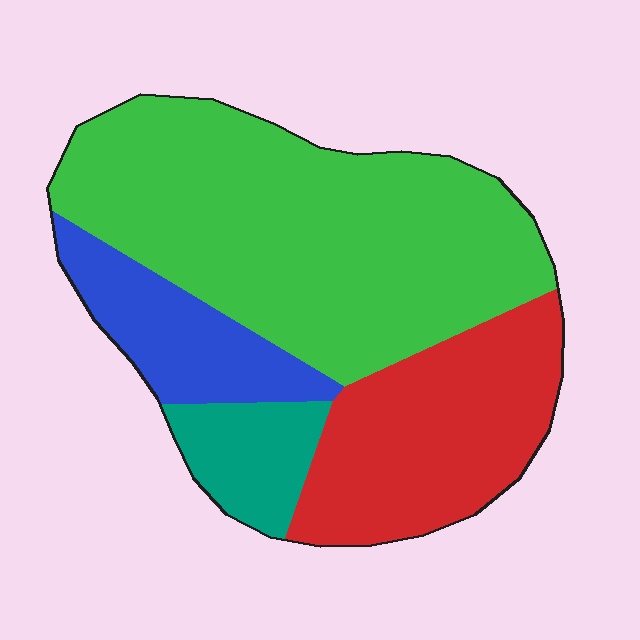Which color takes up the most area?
Green, at roughly 50%.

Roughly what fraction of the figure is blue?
Blue covers around 15% of the figure.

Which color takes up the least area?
Teal, at roughly 10%.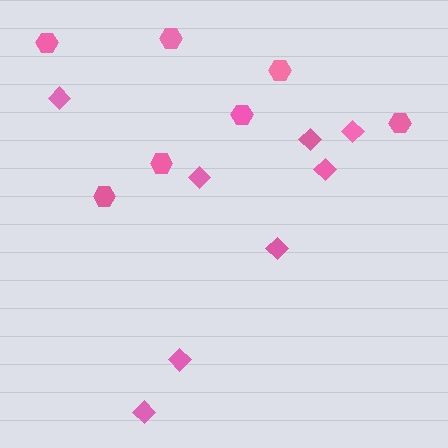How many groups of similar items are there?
There are 2 groups: one group of diamonds (8) and one group of hexagons (7).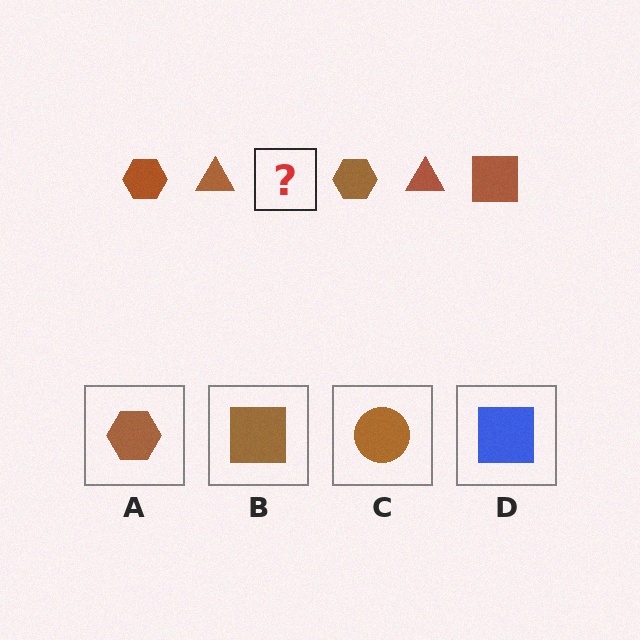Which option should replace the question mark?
Option B.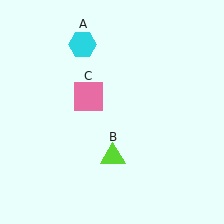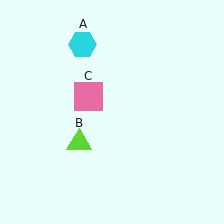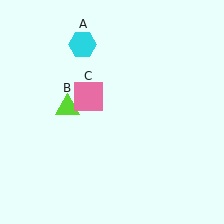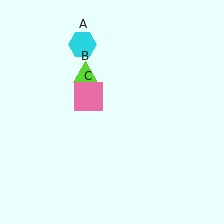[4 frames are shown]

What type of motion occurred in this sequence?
The lime triangle (object B) rotated clockwise around the center of the scene.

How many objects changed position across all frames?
1 object changed position: lime triangle (object B).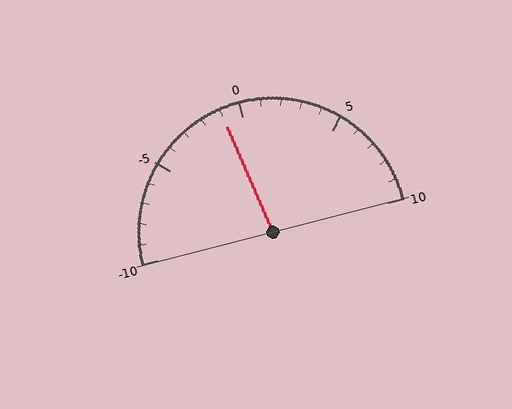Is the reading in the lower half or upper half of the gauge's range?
The reading is in the lower half of the range (-10 to 10).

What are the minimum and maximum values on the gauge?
The gauge ranges from -10 to 10.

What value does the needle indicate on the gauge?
The needle indicates approximately -1.